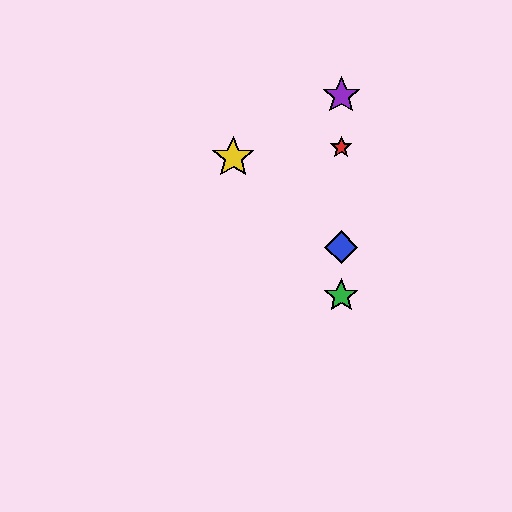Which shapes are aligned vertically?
The red star, the blue diamond, the green star, the purple star are aligned vertically.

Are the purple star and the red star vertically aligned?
Yes, both are at x≈341.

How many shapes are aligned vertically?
4 shapes (the red star, the blue diamond, the green star, the purple star) are aligned vertically.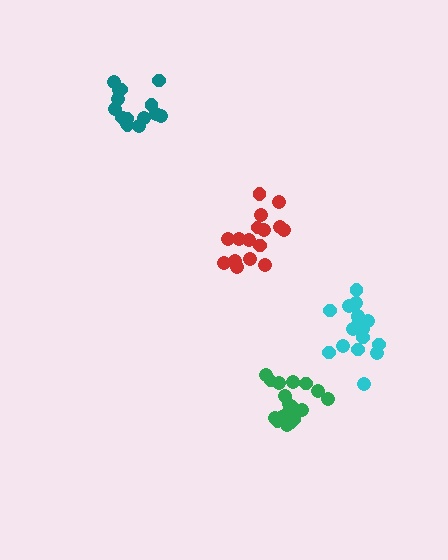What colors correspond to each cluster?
The clusters are colored: green, teal, cyan, red.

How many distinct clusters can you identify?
There are 4 distinct clusters.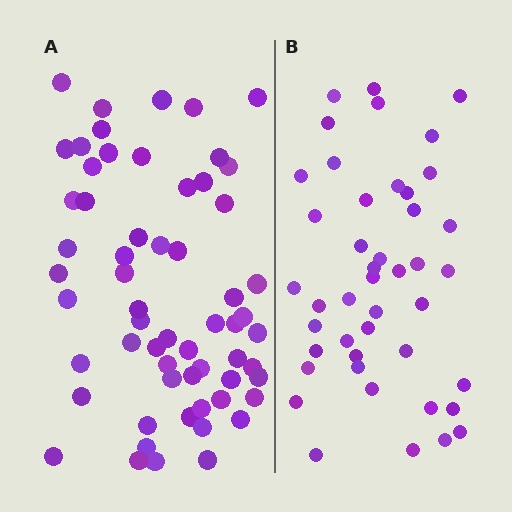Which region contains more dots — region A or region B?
Region A (the left region) has more dots.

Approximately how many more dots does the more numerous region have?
Region A has approximately 15 more dots than region B.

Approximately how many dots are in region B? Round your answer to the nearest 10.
About 40 dots. (The exact count is 44, which rounds to 40.)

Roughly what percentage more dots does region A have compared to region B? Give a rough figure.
About 35% more.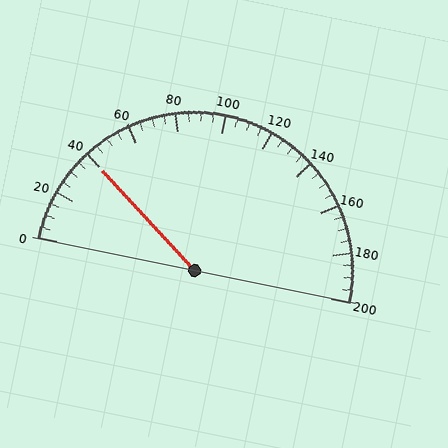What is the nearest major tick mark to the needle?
The nearest major tick mark is 40.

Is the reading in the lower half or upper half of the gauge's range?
The reading is in the lower half of the range (0 to 200).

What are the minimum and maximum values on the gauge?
The gauge ranges from 0 to 200.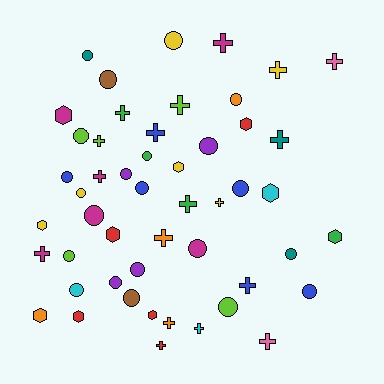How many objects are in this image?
There are 50 objects.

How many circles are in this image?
There are 22 circles.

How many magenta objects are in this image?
There are 6 magenta objects.